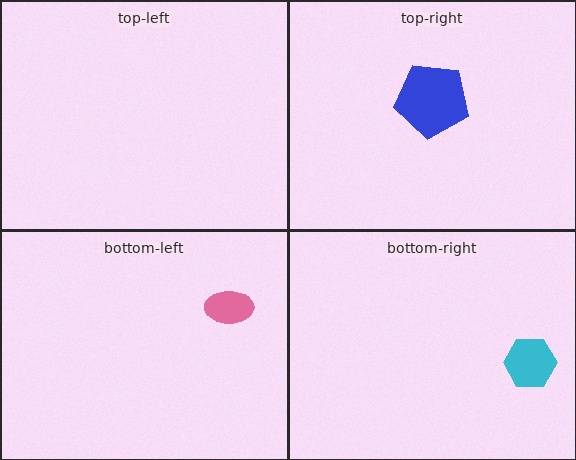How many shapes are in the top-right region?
1.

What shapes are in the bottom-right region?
The cyan hexagon.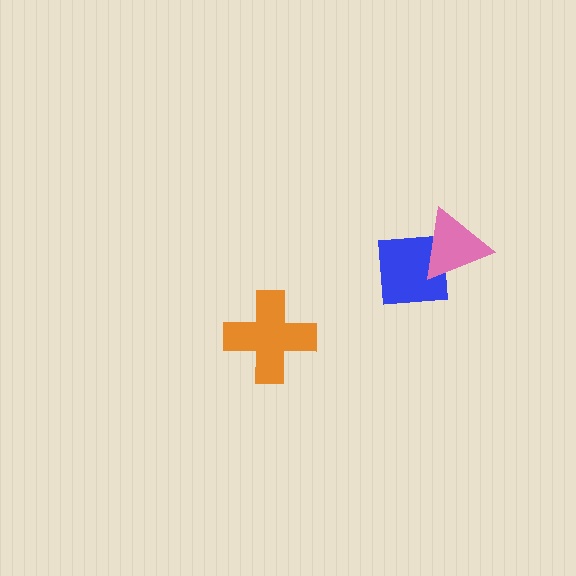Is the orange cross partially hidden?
No, no other shape covers it.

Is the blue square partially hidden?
Yes, it is partially covered by another shape.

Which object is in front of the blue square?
The pink triangle is in front of the blue square.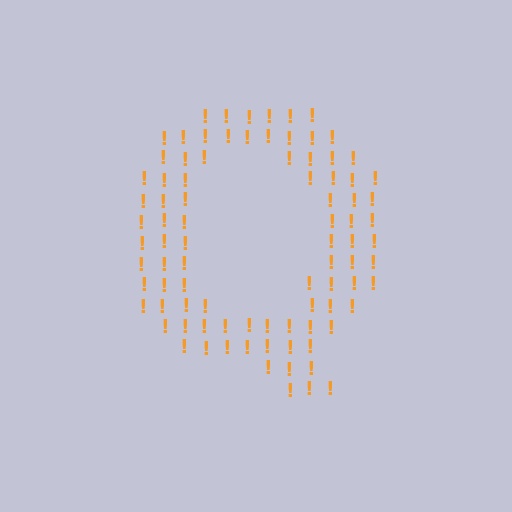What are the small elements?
The small elements are exclamation marks.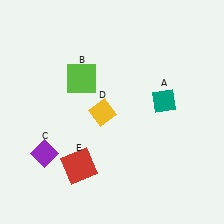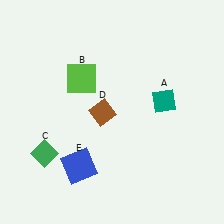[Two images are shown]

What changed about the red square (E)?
In Image 1, E is red. In Image 2, it changed to blue.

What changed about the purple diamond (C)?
In Image 1, C is purple. In Image 2, it changed to green.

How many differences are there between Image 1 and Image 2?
There are 3 differences between the two images.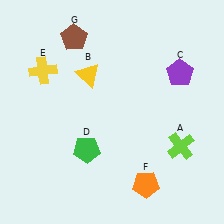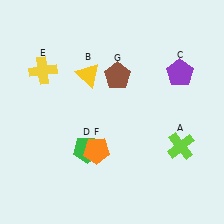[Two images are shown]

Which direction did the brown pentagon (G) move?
The brown pentagon (G) moved right.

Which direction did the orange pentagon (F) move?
The orange pentagon (F) moved left.